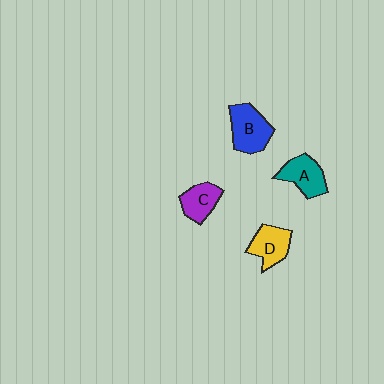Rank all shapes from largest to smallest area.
From largest to smallest: B (blue), A (teal), D (yellow), C (purple).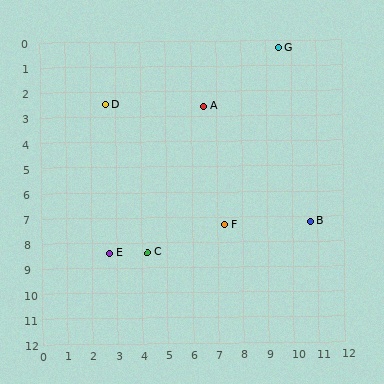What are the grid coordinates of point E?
Point E is at approximately (2.7, 8.4).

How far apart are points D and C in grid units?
Points D and C are about 6.1 grid units apart.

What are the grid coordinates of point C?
Point C is at approximately (4.2, 8.4).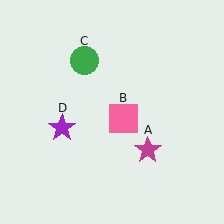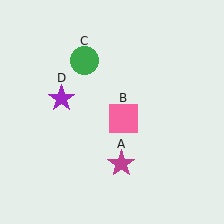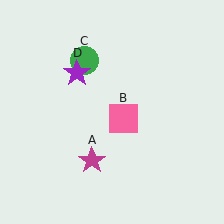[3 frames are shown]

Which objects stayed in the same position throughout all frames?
Pink square (object B) and green circle (object C) remained stationary.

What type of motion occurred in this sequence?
The magenta star (object A), purple star (object D) rotated clockwise around the center of the scene.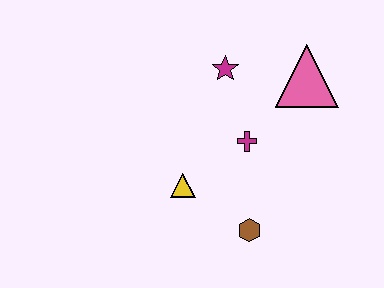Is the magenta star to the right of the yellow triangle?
Yes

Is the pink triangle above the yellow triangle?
Yes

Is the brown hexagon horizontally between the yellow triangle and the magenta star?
No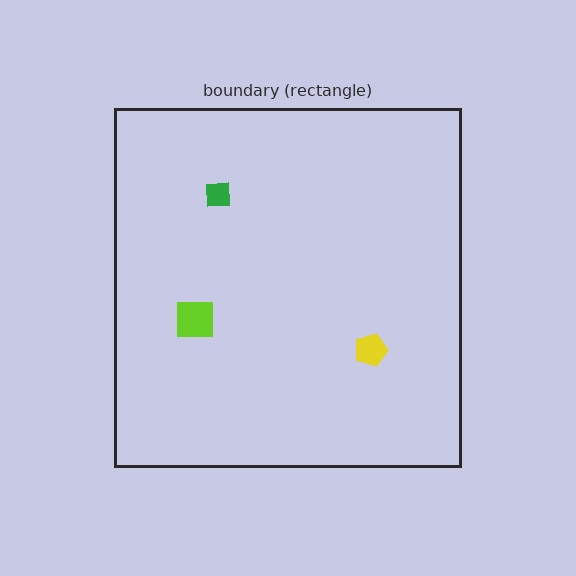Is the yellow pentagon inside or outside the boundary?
Inside.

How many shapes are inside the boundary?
3 inside, 0 outside.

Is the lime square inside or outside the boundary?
Inside.